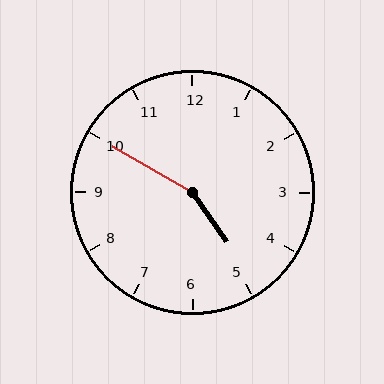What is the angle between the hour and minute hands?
Approximately 155 degrees.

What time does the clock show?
4:50.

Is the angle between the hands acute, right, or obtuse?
It is obtuse.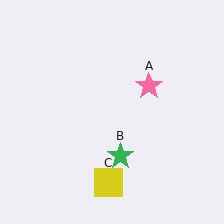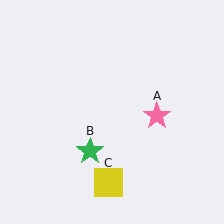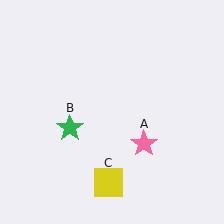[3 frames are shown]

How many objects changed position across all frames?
2 objects changed position: pink star (object A), green star (object B).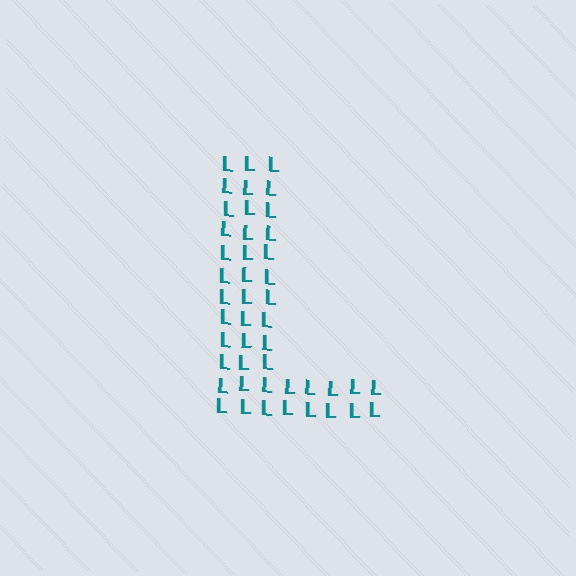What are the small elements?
The small elements are letter L's.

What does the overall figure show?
The overall figure shows the letter L.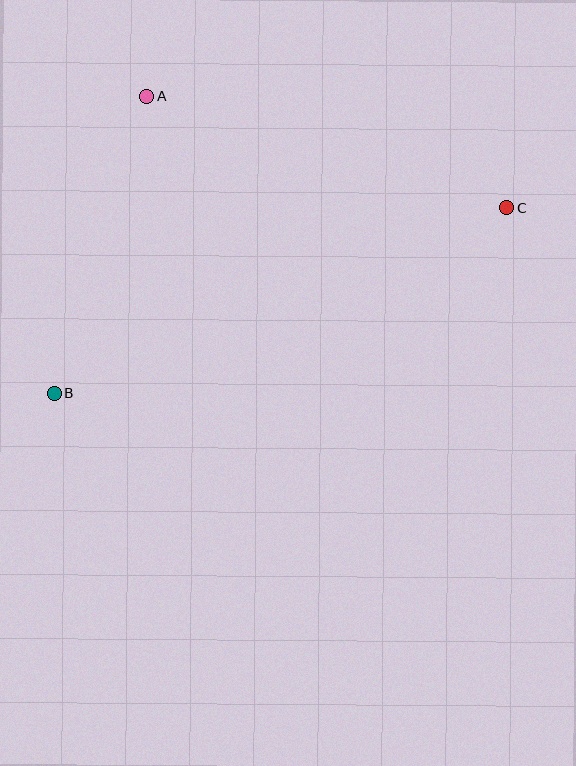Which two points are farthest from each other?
Points B and C are farthest from each other.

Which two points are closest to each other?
Points A and B are closest to each other.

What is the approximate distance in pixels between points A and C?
The distance between A and C is approximately 377 pixels.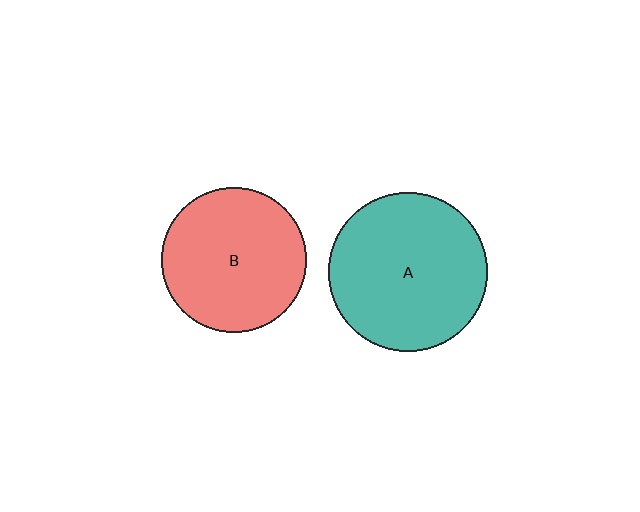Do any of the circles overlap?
No, none of the circles overlap.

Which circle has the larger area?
Circle A (teal).